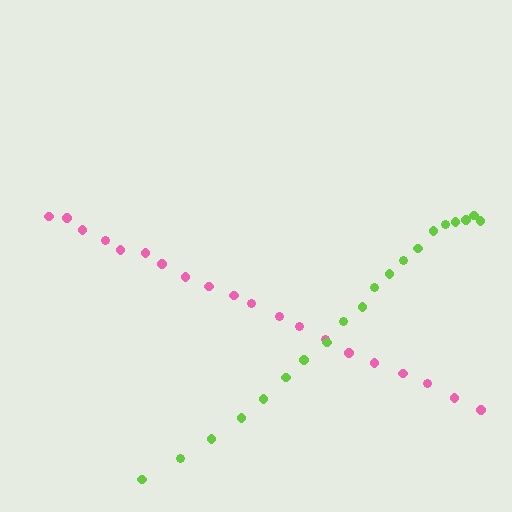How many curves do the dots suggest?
There are 2 distinct paths.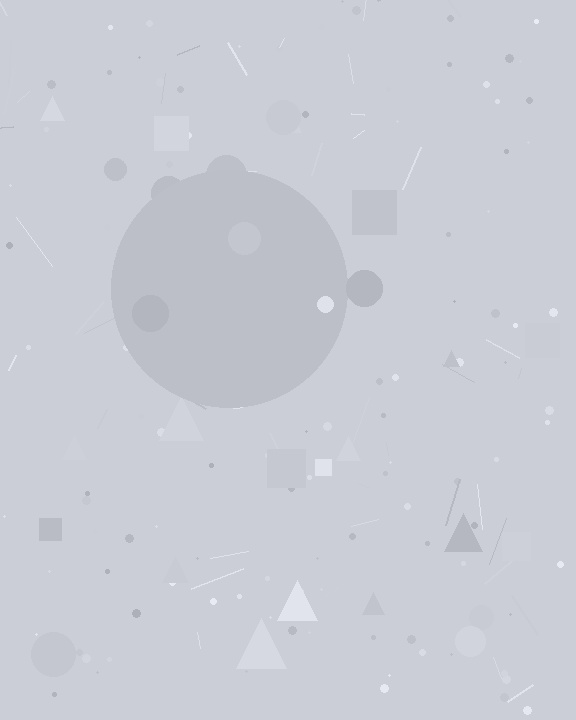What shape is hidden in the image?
A circle is hidden in the image.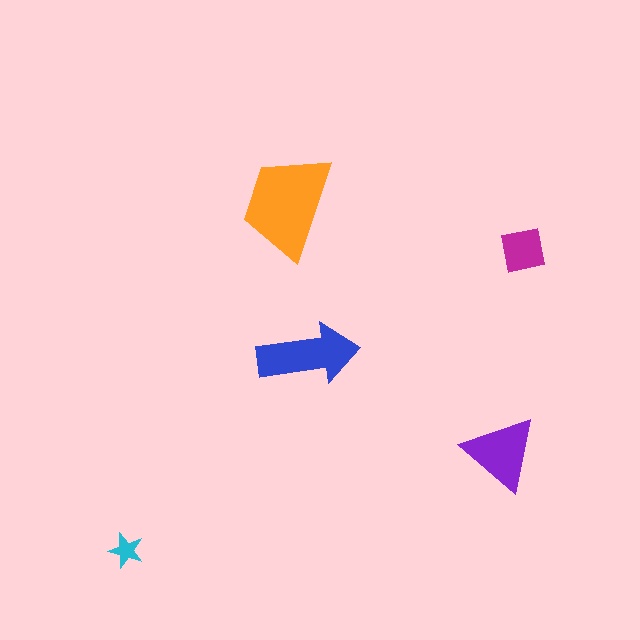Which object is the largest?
The orange trapezoid.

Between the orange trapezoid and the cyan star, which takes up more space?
The orange trapezoid.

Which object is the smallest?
The cyan star.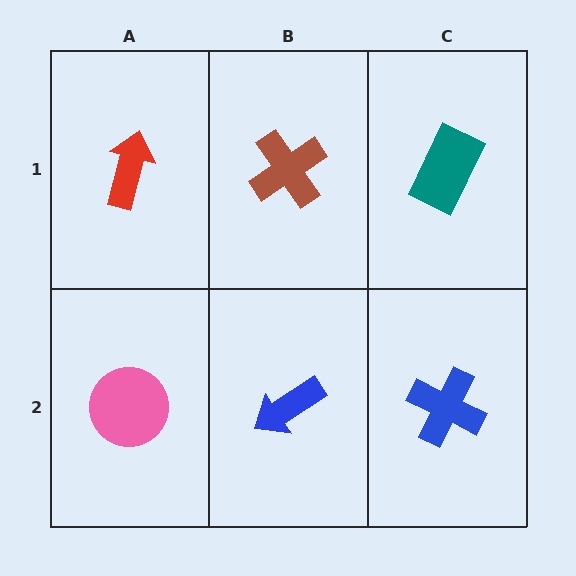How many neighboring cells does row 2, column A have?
2.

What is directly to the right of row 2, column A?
A blue arrow.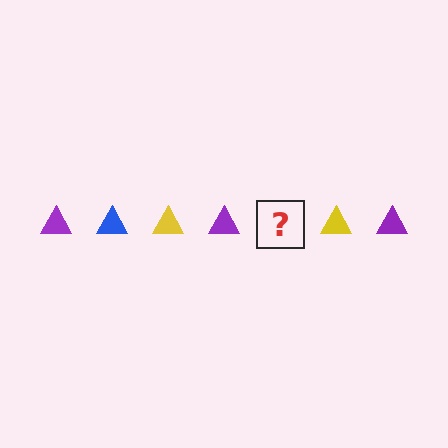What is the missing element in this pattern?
The missing element is a blue triangle.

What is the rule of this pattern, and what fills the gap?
The rule is that the pattern cycles through purple, blue, yellow triangles. The gap should be filled with a blue triangle.